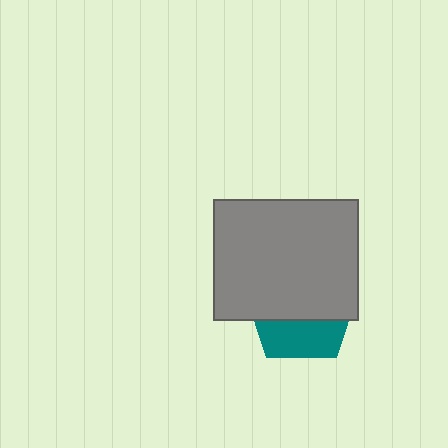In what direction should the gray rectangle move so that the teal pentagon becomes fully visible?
The gray rectangle should move up. That is the shortest direction to clear the overlap and leave the teal pentagon fully visible.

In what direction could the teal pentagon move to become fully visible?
The teal pentagon could move down. That would shift it out from behind the gray rectangle entirely.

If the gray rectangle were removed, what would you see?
You would see the complete teal pentagon.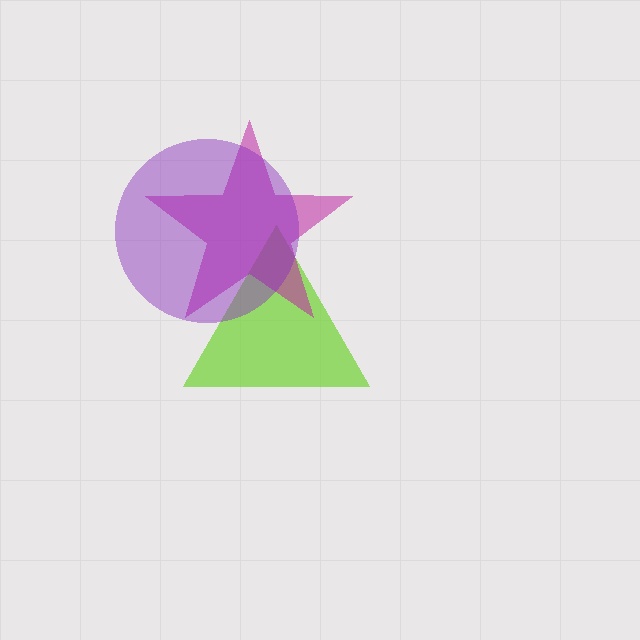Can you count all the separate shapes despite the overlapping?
Yes, there are 3 separate shapes.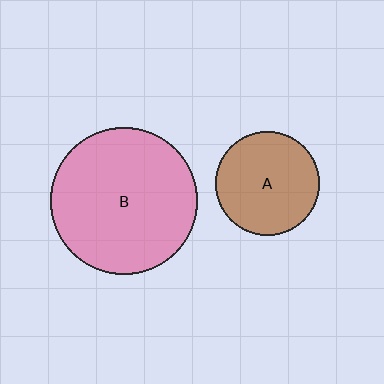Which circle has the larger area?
Circle B (pink).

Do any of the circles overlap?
No, none of the circles overlap.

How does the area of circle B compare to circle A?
Approximately 2.0 times.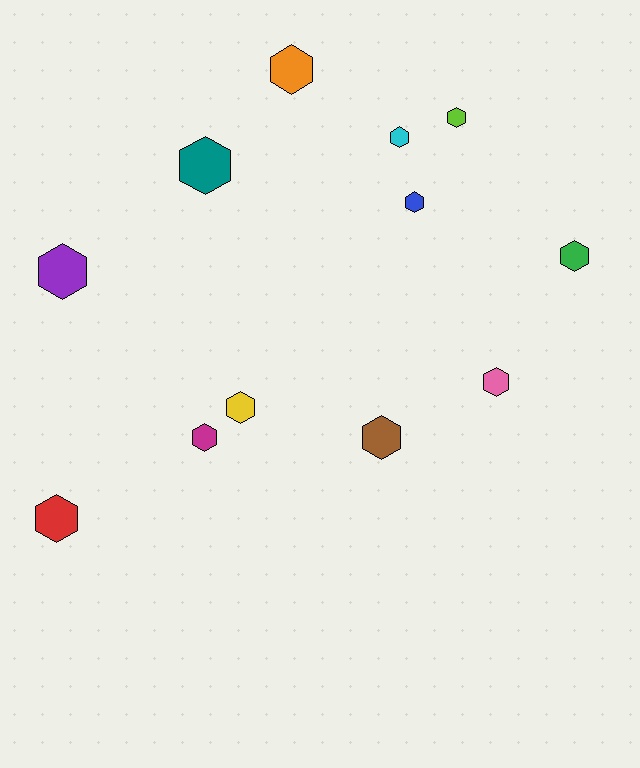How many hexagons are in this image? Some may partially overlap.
There are 12 hexagons.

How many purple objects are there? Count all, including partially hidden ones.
There is 1 purple object.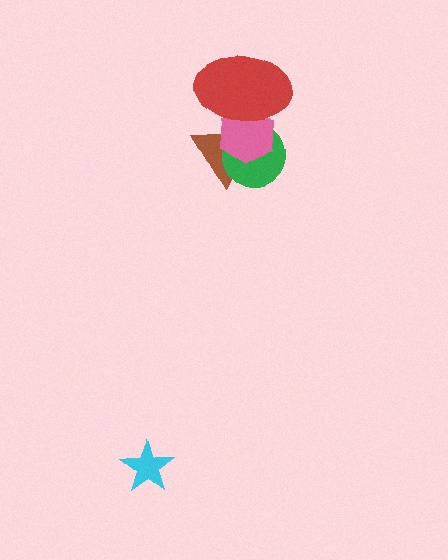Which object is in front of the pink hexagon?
The red ellipse is in front of the pink hexagon.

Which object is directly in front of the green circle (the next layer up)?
The pink hexagon is directly in front of the green circle.